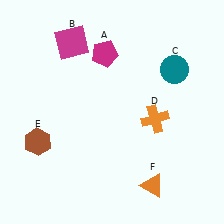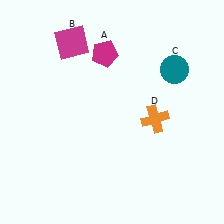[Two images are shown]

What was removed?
The orange triangle (F), the brown hexagon (E) were removed in Image 2.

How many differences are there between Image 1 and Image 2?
There are 2 differences between the two images.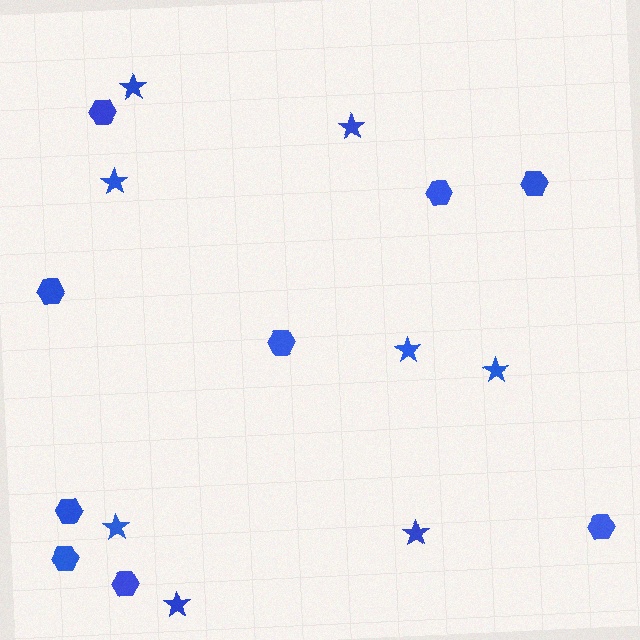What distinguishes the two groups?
There are 2 groups: one group of hexagons (9) and one group of stars (8).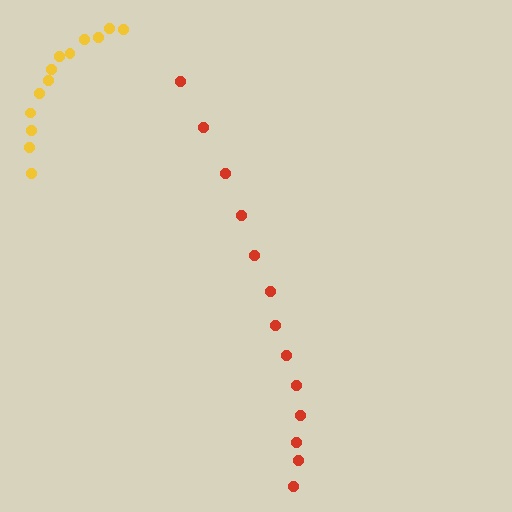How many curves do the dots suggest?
There are 2 distinct paths.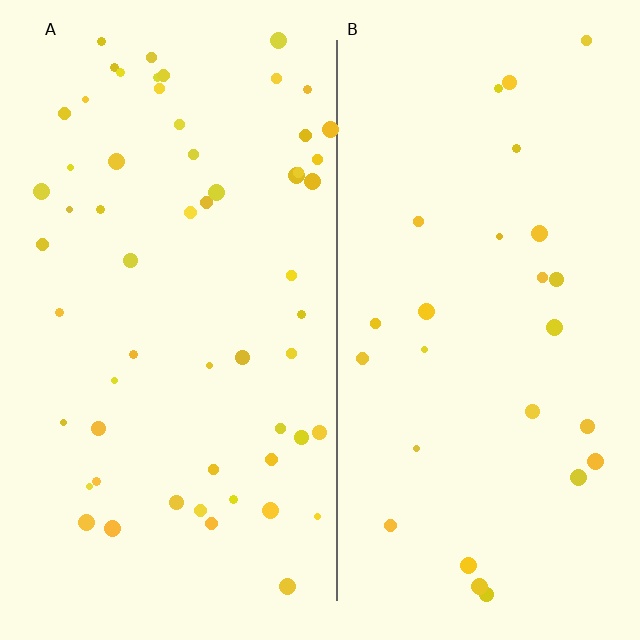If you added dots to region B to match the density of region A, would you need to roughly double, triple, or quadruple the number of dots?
Approximately double.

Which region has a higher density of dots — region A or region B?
A (the left).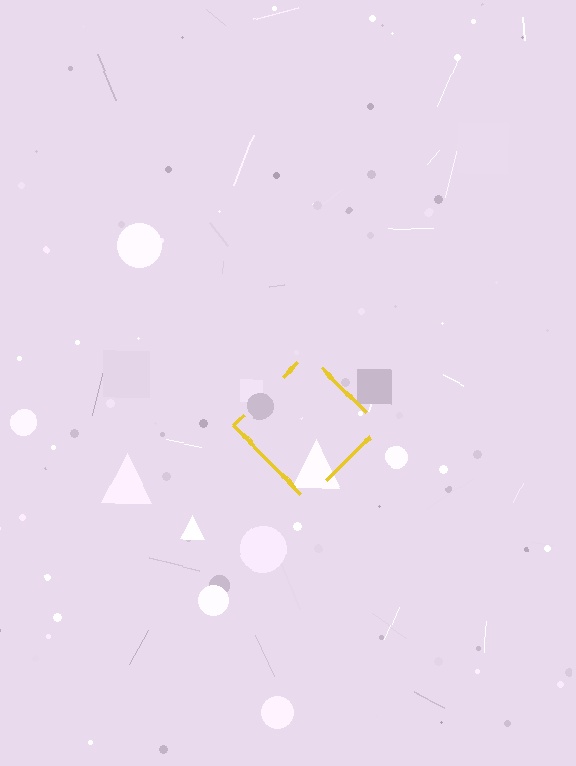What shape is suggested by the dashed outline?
The dashed outline suggests a diamond.